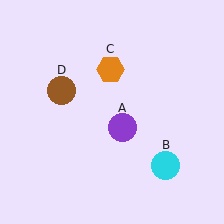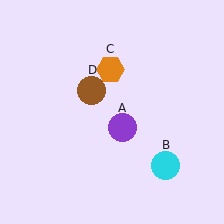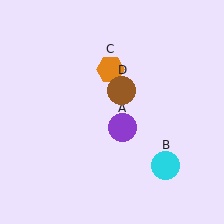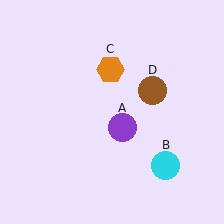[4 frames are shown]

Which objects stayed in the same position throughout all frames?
Purple circle (object A) and cyan circle (object B) and orange hexagon (object C) remained stationary.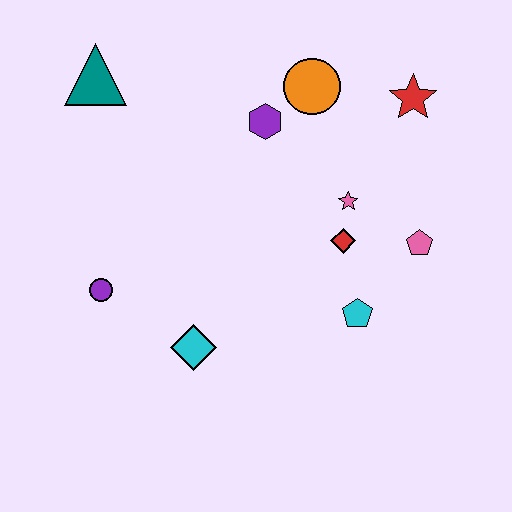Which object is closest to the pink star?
The red diamond is closest to the pink star.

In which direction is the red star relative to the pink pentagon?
The red star is above the pink pentagon.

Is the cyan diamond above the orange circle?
No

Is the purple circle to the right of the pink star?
No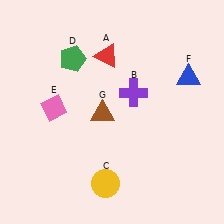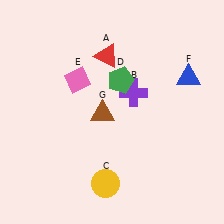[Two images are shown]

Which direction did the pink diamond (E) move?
The pink diamond (E) moved up.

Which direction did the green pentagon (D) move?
The green pentagon (D) moved right.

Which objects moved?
The objects that moved are: the green pentagon (D), the pink diamond (E).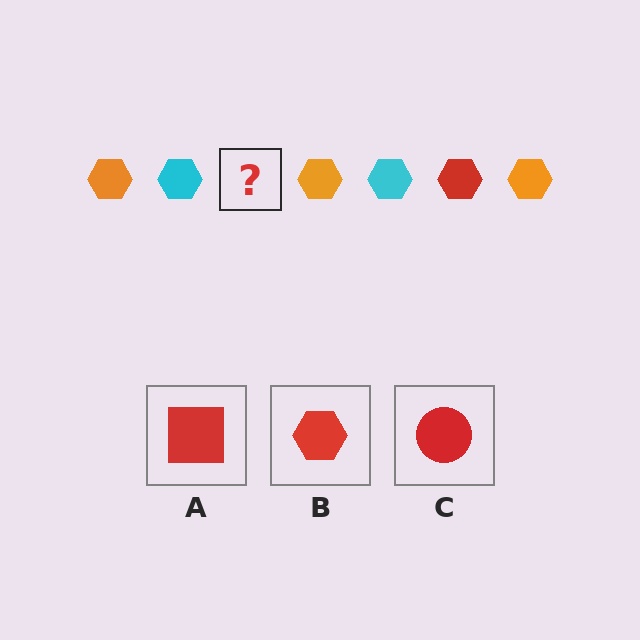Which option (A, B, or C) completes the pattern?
B.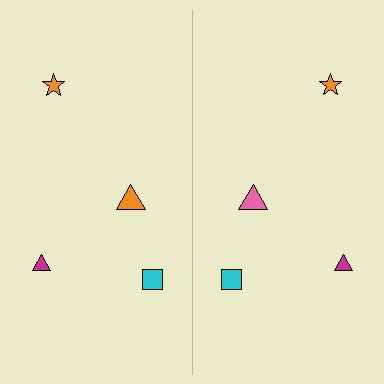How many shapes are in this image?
There are 8 shapes in this image.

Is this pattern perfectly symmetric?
No, the pattern is not perfectly symmetric. The pink triangle on the right side breaks the symmetry — its mirror counterpart is orange.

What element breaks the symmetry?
The pink triangle on the right side breaks the symmetry — its mirror counterpart is orange.